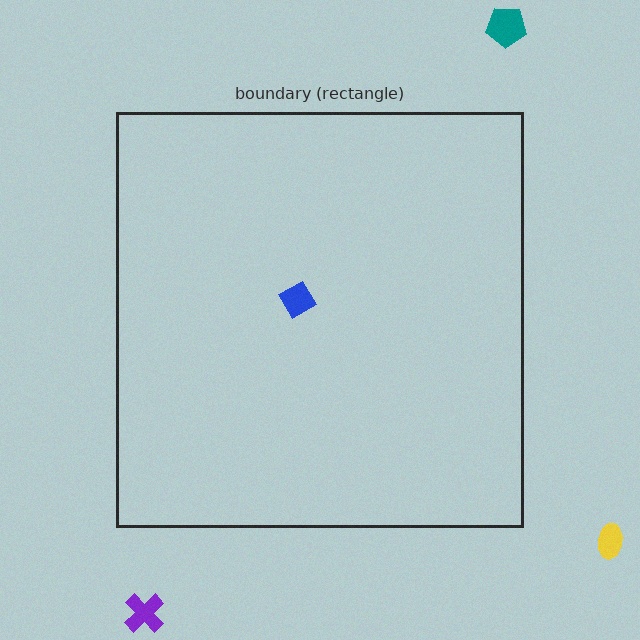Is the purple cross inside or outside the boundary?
Outside.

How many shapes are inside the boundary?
1 inside, 3 outside.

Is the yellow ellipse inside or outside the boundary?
Outside.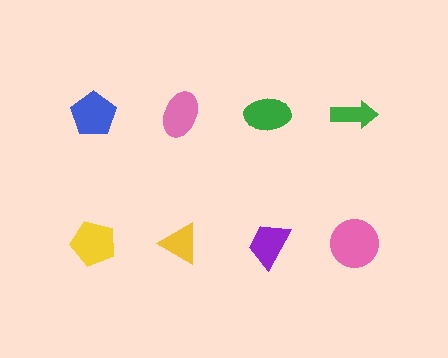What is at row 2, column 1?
A yellow pentagon.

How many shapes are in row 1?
4 shapes.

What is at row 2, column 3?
A purple trapezoid.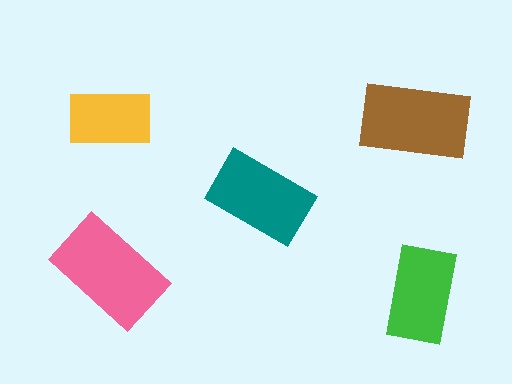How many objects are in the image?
There are 5 objects in the image.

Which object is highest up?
The yellow rectangle is topmost.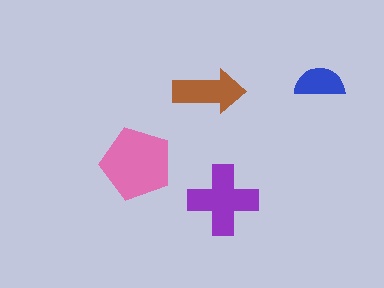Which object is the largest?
The pink pentagon.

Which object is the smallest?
The blue semicircle.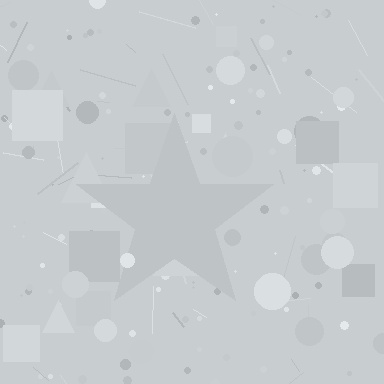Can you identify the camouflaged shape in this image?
The camouflaged shape is a star.